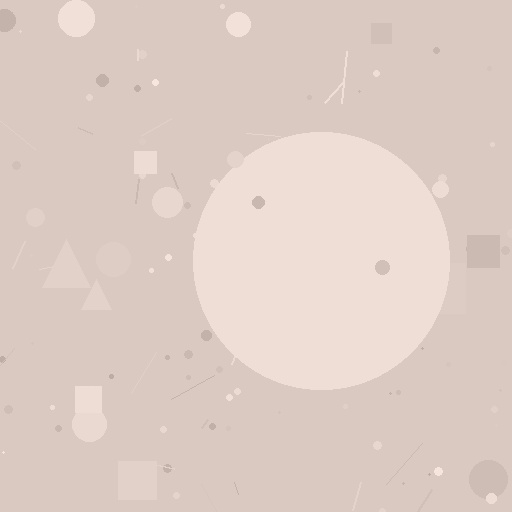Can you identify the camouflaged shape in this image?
The camouflaged shape is a circle.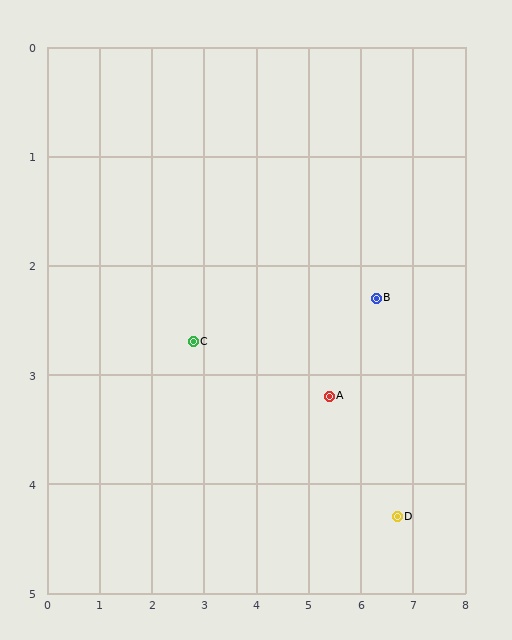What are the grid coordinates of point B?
Point B is at approximately (6.3, 2.3).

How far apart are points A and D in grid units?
Points A and D are about 1.7 grid units apart.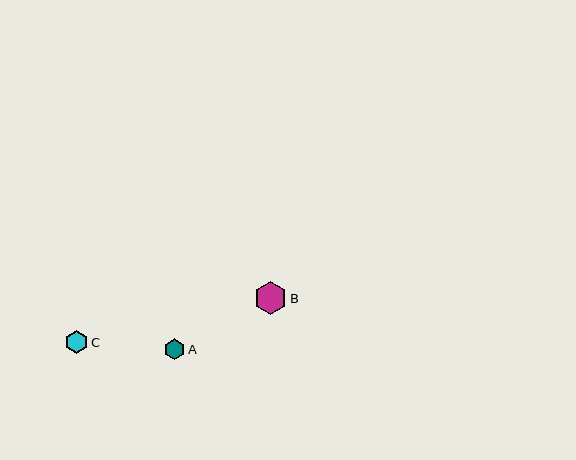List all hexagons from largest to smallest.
From largest to smallest: B, C, A.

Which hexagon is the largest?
Hexagon B is the largest with a size of approximately 32 pixels.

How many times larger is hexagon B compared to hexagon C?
Hexagon B is approximately 1.4 times the size of hexagon C.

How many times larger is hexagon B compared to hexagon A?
Hexagon B is approximately 1.6 times the size of hexagon A.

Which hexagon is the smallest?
Hexagon A is the smallest with a size of approximately 20 pixels.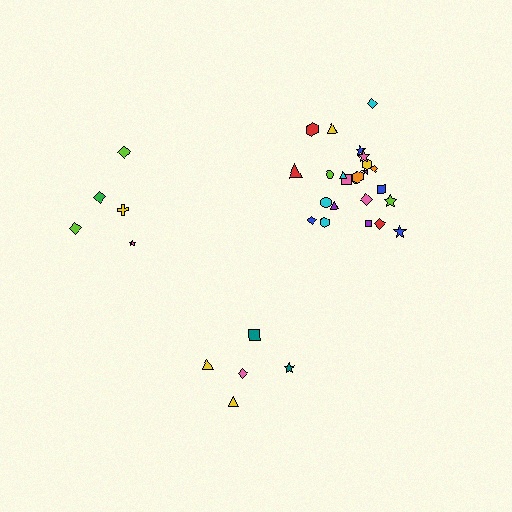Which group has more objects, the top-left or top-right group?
The top-right group.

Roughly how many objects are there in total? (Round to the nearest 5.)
Roughly 35 objects in total.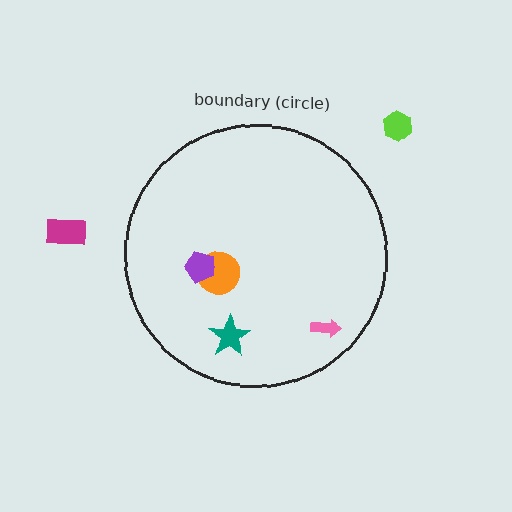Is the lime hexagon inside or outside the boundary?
Outside.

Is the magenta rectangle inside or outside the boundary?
Outside.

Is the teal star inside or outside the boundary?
Inside.